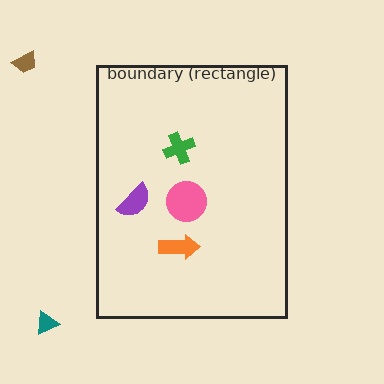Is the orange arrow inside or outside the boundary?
Inside.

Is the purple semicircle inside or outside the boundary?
Inside.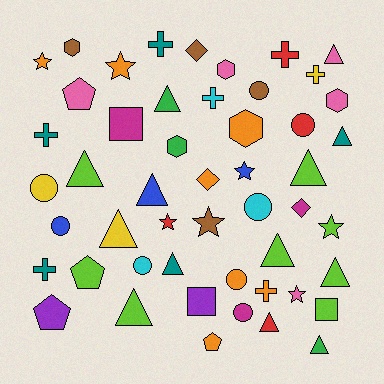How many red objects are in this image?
There are 4 red objects.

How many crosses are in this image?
There are 7 crosses.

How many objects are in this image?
There are 50 objects.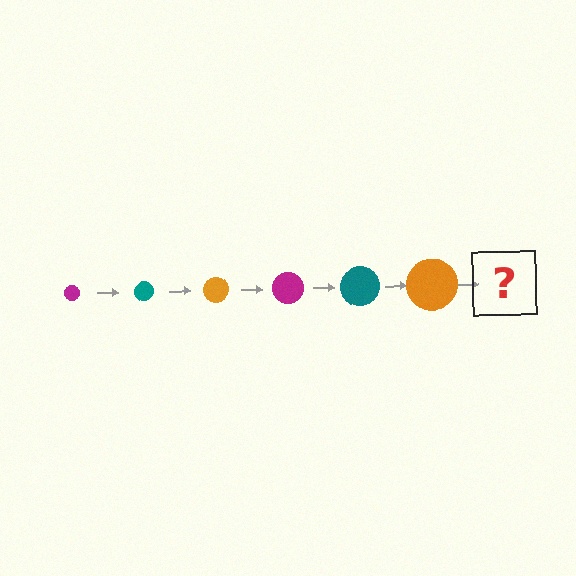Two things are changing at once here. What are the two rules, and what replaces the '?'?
The two rules are that the circle grows larger each step and the color cycles through magenta, teal, and orange. The '?' should be a magenta circle, larger than the previous one.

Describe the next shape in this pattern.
It should be a magenta circle, larger than the previous one.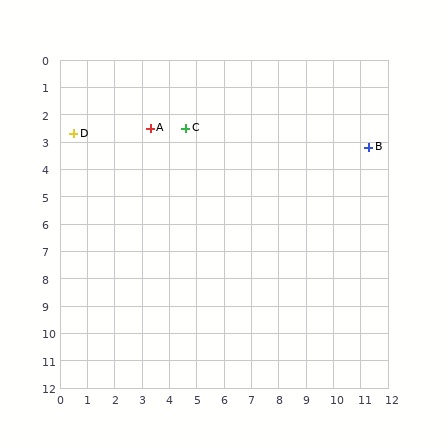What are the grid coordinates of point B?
Point B is at approximately (11.3, 3.2).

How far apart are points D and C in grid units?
Points D and C are about 4.1 grid units apart.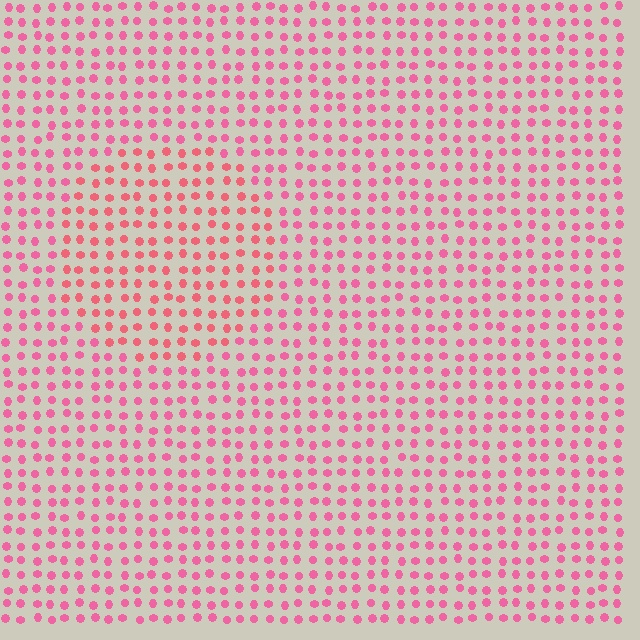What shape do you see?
I see a circle.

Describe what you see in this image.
The image is filled with small pink elements in a uniform arrangement. A circle-shaped region is visible where the elements are tinted to a slightly different hue, forming a subtle color boundary.